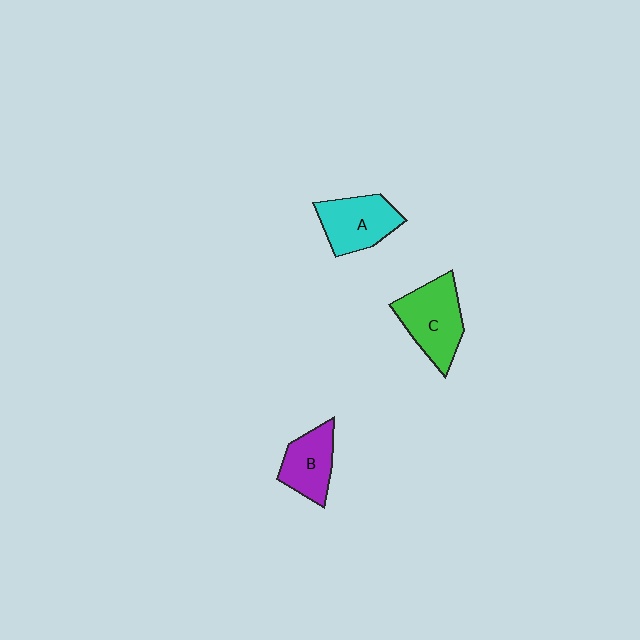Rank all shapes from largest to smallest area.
From largest to smallest: C (green), A (cyan), B (purple).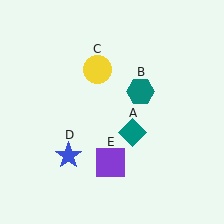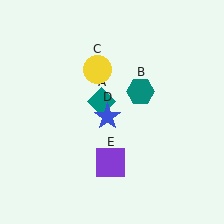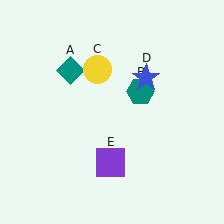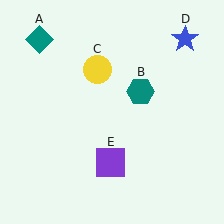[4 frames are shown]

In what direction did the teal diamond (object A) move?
The teal diamond (object A) moved up and to the left.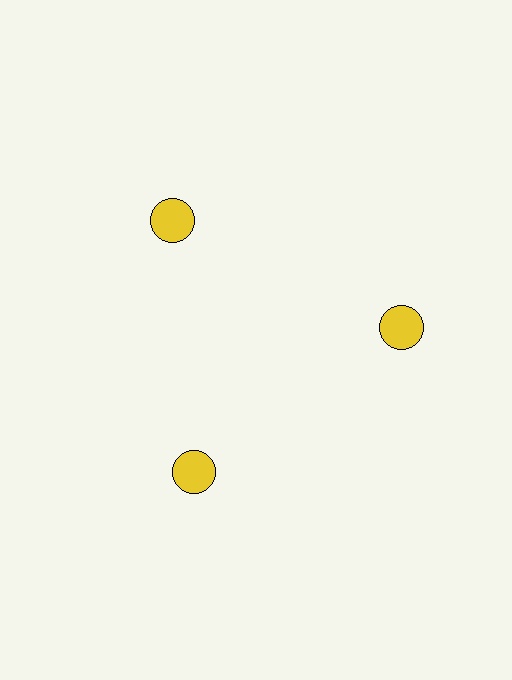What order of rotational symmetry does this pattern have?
This pattern has 3-fold rotational symmetry.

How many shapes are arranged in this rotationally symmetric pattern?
There are 3 shapes, arranged in 3 groups of 1.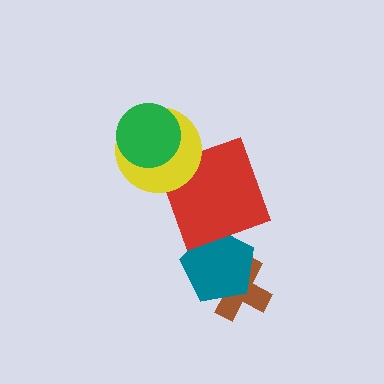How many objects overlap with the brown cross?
1 object overlaps with the brown cross.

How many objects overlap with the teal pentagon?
2 objects overlap with the teal pentagon.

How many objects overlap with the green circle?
1 object overlaps with the green circle.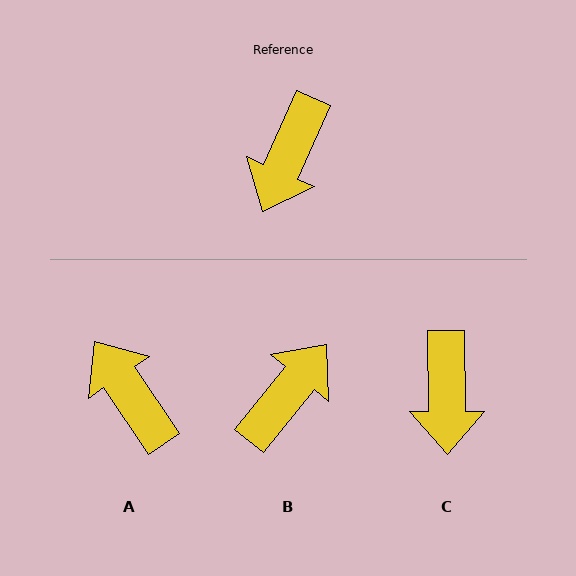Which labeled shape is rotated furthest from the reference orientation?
B, about 165 degrees away.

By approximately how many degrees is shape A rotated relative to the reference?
Approximately 122 degrees clockwise.